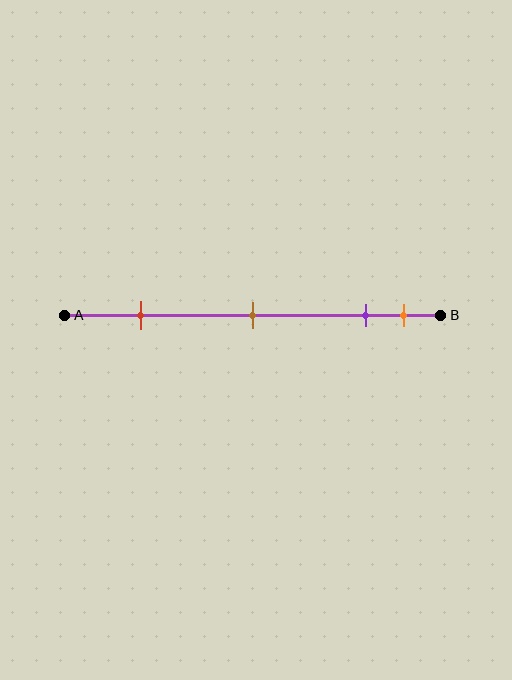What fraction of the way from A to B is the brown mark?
The brown mark is approximately 50% (0.5) of the way from A to B.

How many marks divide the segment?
There are 4 marks dividing the segment.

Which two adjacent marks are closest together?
The purple and orange marks are the closest adjacent pair.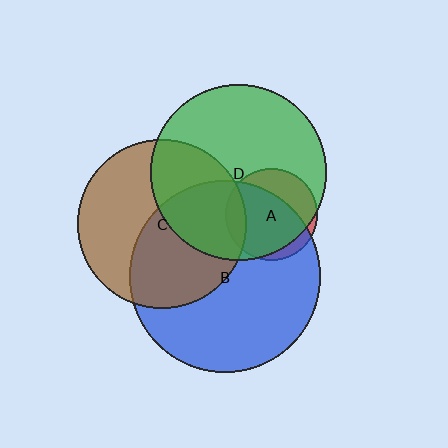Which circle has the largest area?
Circle B (blue).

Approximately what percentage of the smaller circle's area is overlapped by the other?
Approximately 70%.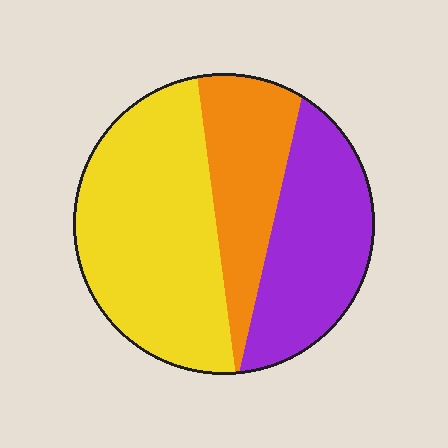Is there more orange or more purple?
Purple.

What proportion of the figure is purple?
Purple takes up about one third (1/3) of the figure.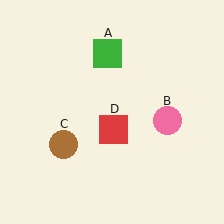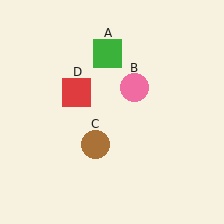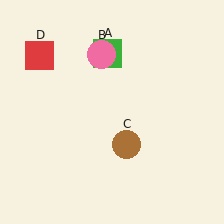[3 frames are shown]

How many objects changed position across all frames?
3 objects changed position: pink circle (object B), brown circle (object C), red square (object D).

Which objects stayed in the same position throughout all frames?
Green square (object A) remained stationary.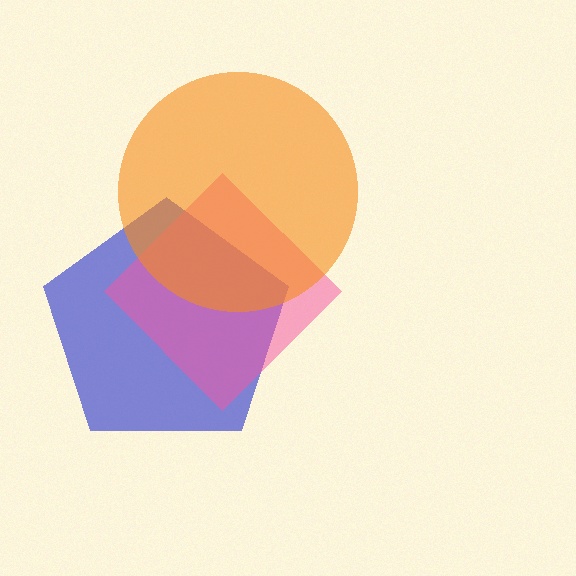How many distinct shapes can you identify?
There are 3 distinct shapes: a blue pentagon, a pink diamond, an orange circle.